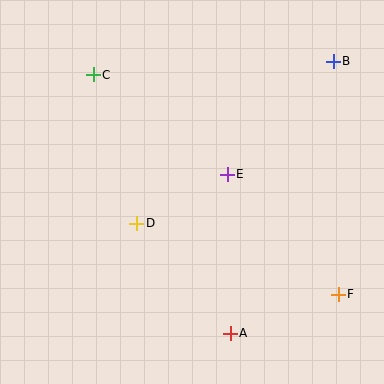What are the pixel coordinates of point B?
Point B is at (333, 61).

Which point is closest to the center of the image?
Point E at (227, 174) is closest to the center.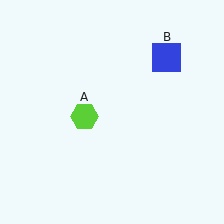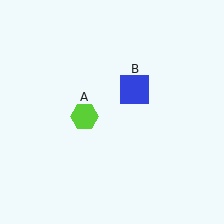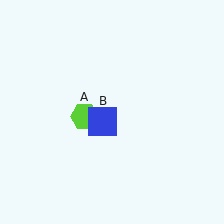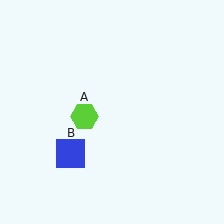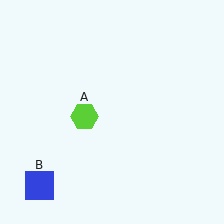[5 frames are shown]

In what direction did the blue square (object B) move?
The blue square (object B) moved down and to the left.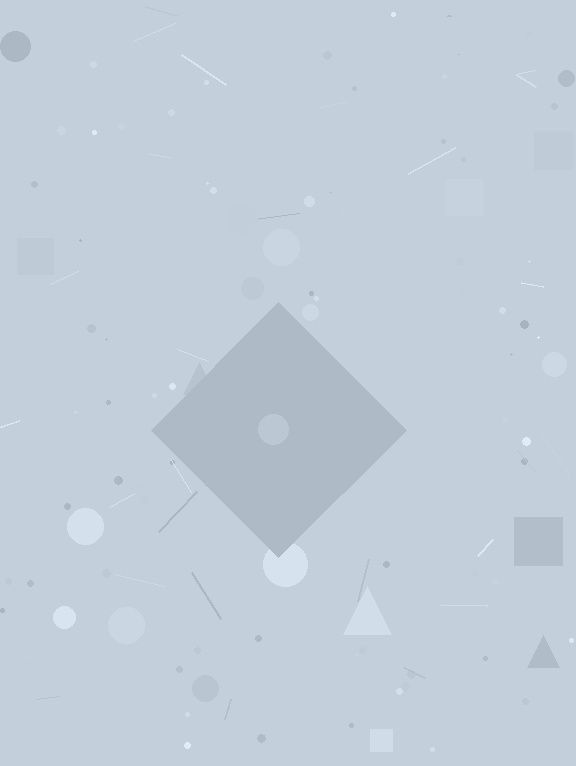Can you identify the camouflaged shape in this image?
The camouflaged shape is a diamond.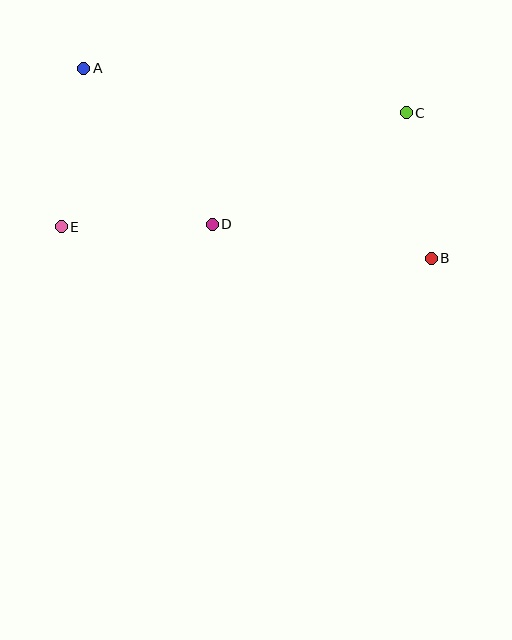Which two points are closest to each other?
Points B and C are closest to each other.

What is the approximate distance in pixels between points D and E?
The distance between D and E is approximately 151 pixels.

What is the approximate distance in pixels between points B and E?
The distance between B and E is approximately 371 pixels.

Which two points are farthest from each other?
Points A and B are farthest from each other.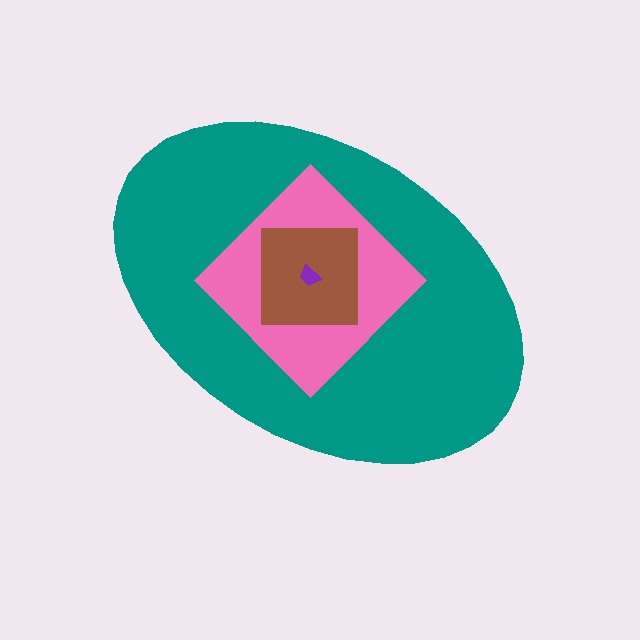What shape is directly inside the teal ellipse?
The pink diamond.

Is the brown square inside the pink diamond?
Yes.